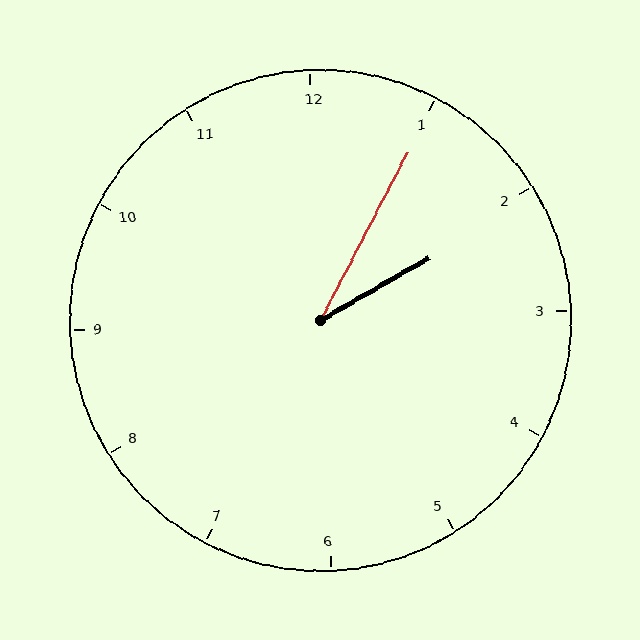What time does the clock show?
2:05.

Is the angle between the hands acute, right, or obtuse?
It is acute.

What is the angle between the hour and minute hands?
Approximately 32 degrees.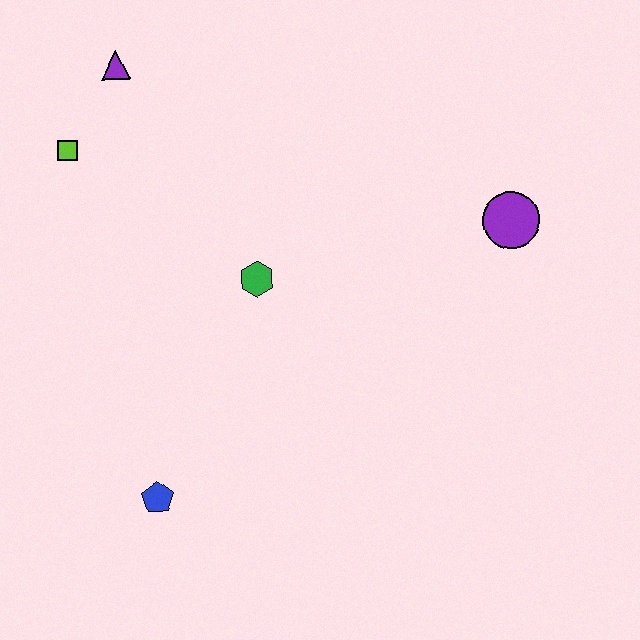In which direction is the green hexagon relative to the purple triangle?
The green hexagon is below the purple triangle.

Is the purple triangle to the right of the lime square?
Yes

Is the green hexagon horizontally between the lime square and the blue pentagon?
No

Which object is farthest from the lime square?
The purple circle is farthest from the lime square.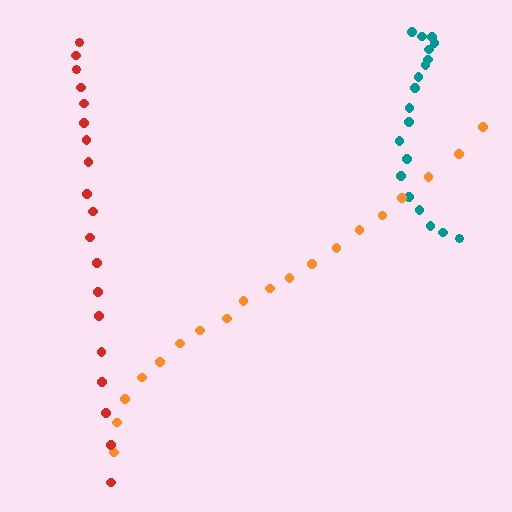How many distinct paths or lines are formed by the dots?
There are 3 distinct paths.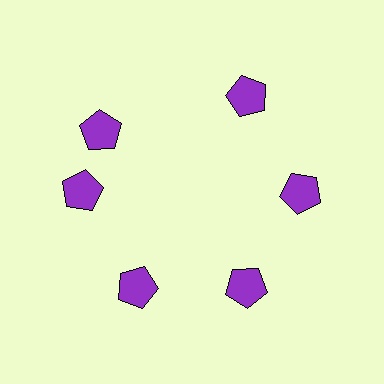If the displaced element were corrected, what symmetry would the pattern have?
It would have 6-fold rotational symmetry — the pattern would map onto itself every 60 degrees.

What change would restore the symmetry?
The symmetry would be restored by rotating it back into even spacing with its neighbors so that all 6 pentagons sit at equal angles and equal distance from the center.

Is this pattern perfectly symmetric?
No. The 6 purple pentagons are arranged in a ring, but one element near the 11 o'clock position is rotated out of alignment along the ring, breaking the 6-fold rotational symmetry.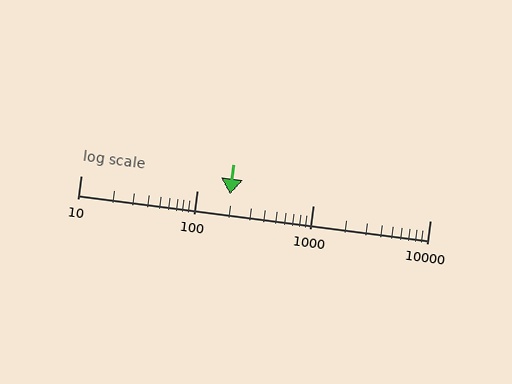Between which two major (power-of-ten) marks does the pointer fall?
The pointer is between 100 and 1000.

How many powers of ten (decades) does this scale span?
The scale spans 3 decades, from 10 to 10000.